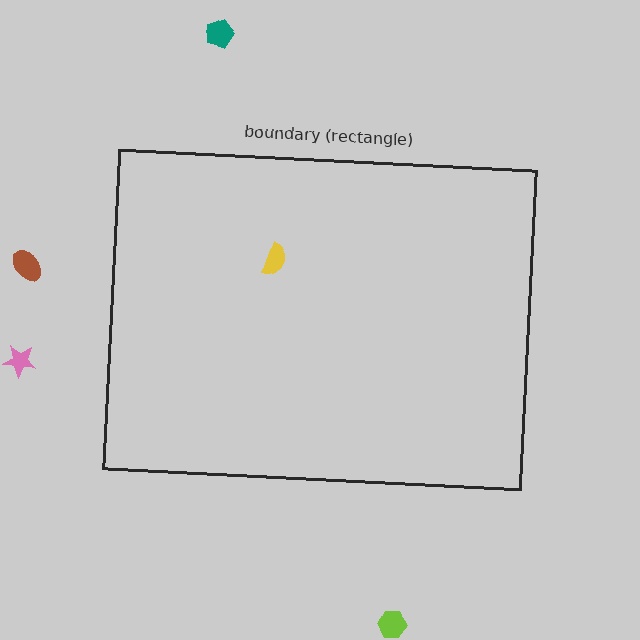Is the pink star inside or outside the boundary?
Outside.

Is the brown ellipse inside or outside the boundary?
Outside.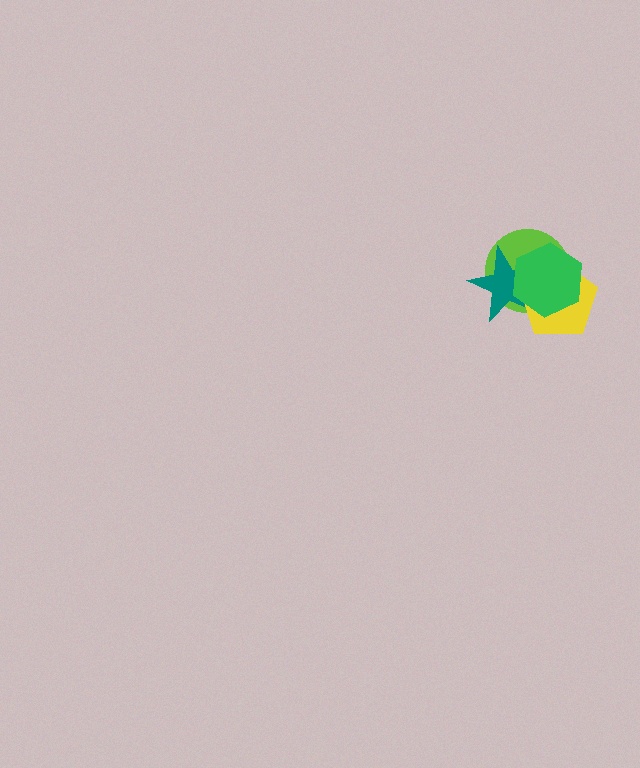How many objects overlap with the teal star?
3 objects overlap with the teal star.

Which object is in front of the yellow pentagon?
The green hexagon is in front of the yellow pentagon.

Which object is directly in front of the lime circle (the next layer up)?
The teal star is directly in front of the lime circle.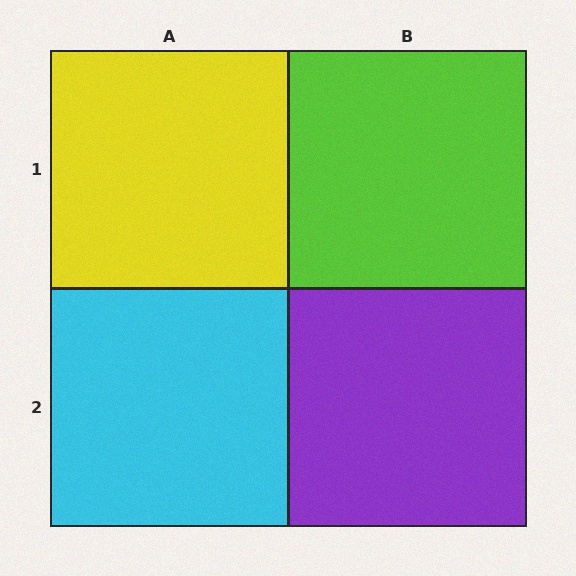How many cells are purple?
1 cell is purple.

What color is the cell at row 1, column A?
Yellow.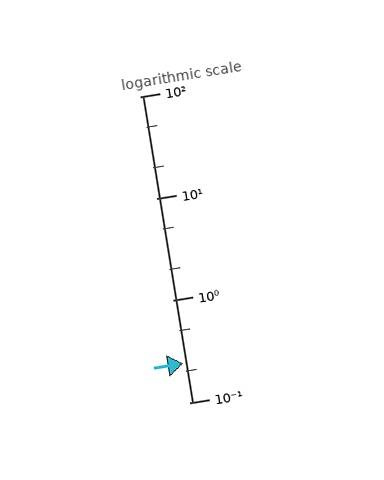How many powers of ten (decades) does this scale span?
The scale spans 3 decades, from 0.1 to 100.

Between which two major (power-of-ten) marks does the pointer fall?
The pointer is between 0.1 and 1.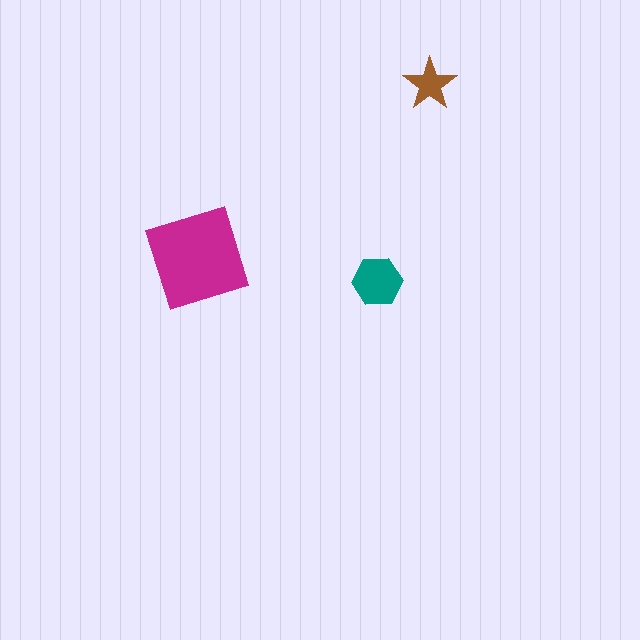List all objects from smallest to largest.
The brown star, the teal hexagon, the magenta diamond.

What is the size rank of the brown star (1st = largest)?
3rd.